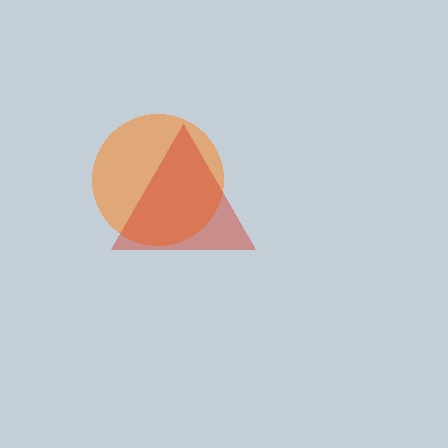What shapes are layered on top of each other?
The layered shapes are: an orange circle, a red triangle.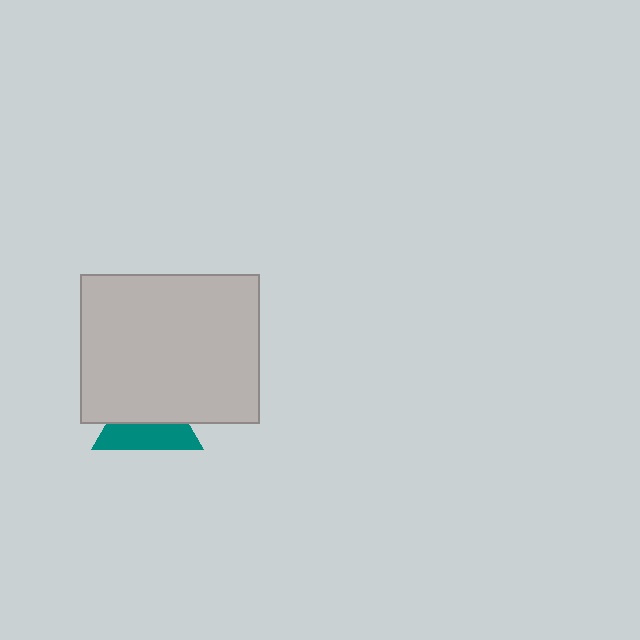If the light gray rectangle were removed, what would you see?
You would see the complete teal triangle.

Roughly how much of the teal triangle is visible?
About half of it is visible (roughly 46%).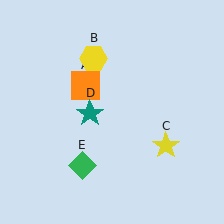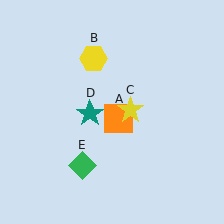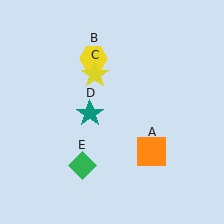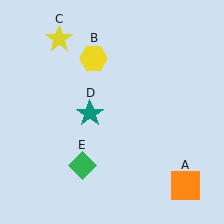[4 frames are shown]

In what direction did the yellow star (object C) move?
The yellow star (object C) moved up and to the left.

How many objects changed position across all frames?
2 objects changed position: orange square (object A), yellow star (object C).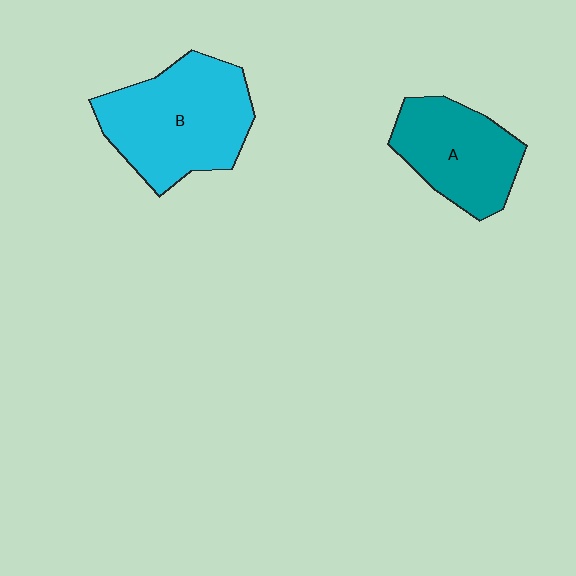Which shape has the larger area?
Shape B (cyan).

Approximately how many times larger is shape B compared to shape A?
Approximately 1.4 times.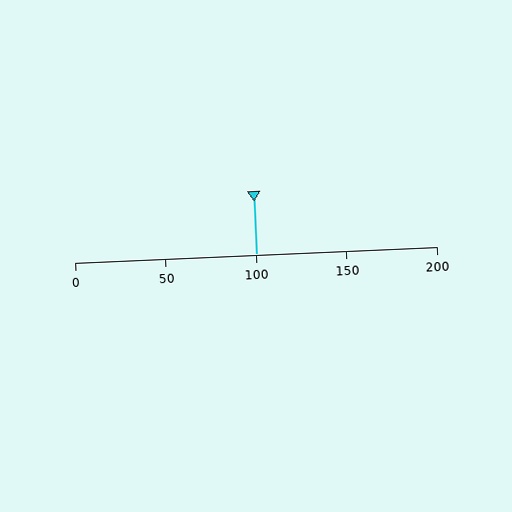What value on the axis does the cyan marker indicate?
The marker indicates approximately 100.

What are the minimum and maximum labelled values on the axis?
The axis runs from 0 to 200.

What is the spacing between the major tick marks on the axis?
The major ticks are spaced 50 apart.